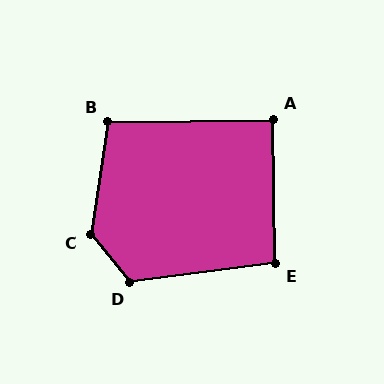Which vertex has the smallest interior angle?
A, at approximately 90 degrees.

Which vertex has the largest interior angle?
C, at approximately 132 degrees.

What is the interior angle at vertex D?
Approximately 122 degrees (obtuse).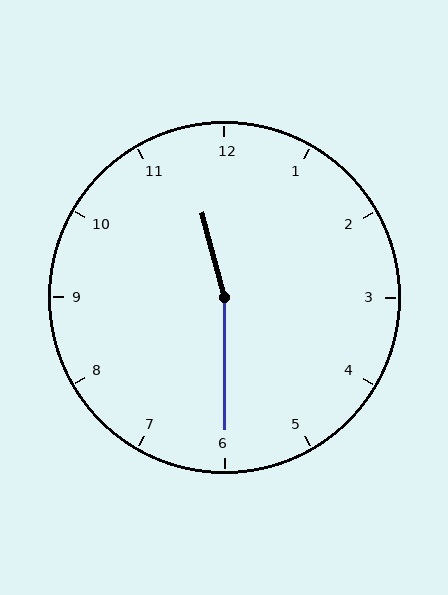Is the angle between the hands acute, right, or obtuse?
It is obtuse.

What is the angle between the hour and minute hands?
Approximately 165 degrees.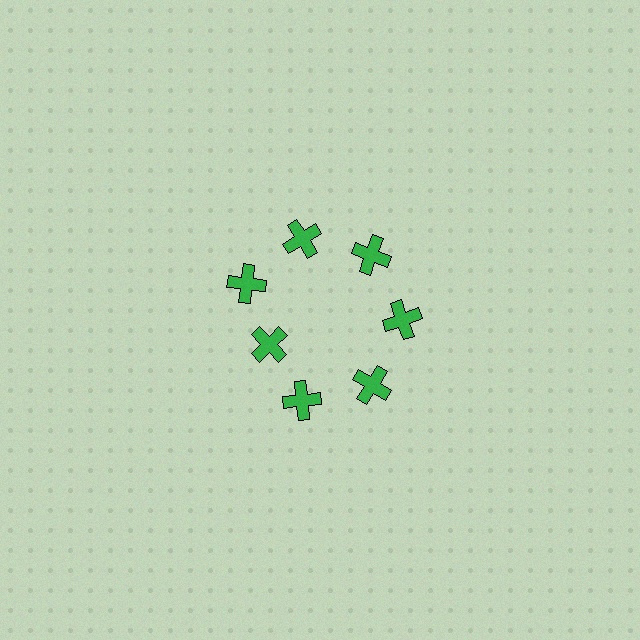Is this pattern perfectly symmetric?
No. The 7 green crosses are arranged in a ring, but one element near the 8 o'clock position is pulled inward toward the center, breaking the 7-fold rotational symmetry.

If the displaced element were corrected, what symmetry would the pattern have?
It would have 7-fold rotational symmetry — the pattern would map onto itself every 51 degrees.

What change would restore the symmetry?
The symmetry would be restored by moving it outward, back onto the ring so that all 7 crosses sit at equal angles and equal distance from the center.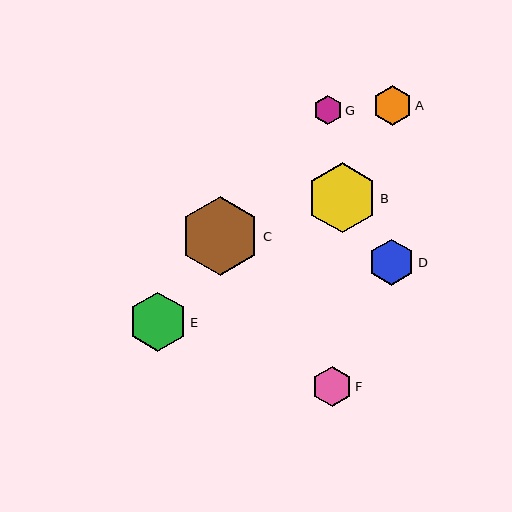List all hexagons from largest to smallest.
From largest to smallest: C, B, E, D, F, A, G.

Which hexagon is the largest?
Hexagon C is the largest with a size of approximately 79 pixels.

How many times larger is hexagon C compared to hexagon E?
Hexagon C is approximately 1.3 times the size of hexagon E.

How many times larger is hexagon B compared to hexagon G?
Hexagon B is approximately 2.4 times the size of hexagon G.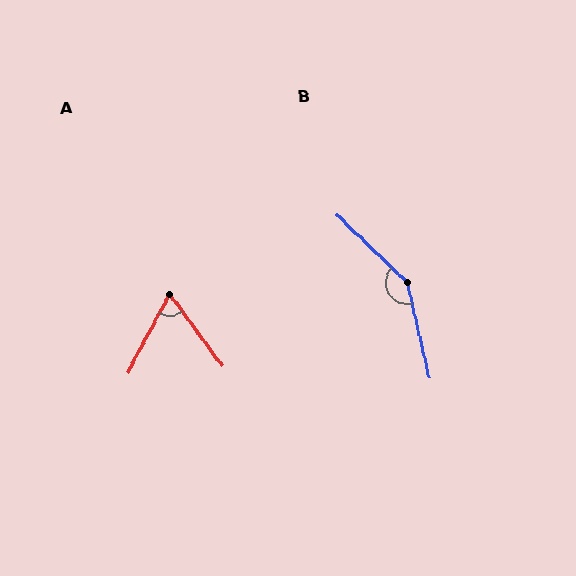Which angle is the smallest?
A, at approximately 65 degrees.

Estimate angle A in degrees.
Approximately 65 degrees.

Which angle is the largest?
B, at approximately 147 degrees.